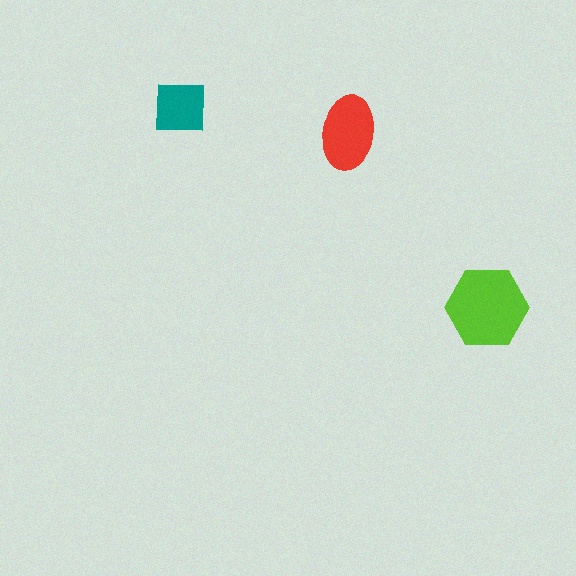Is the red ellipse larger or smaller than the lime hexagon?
Smaller.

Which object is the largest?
The lime hexagon.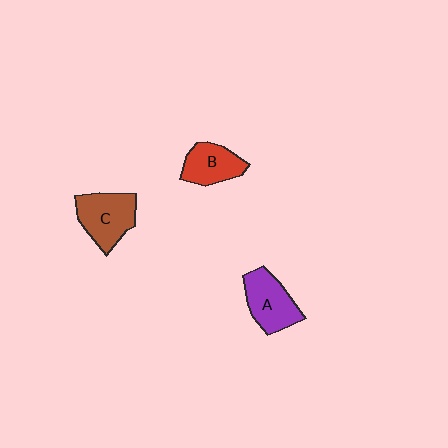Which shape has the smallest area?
Shape B (red).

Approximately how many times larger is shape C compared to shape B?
Approximately 1.3 times.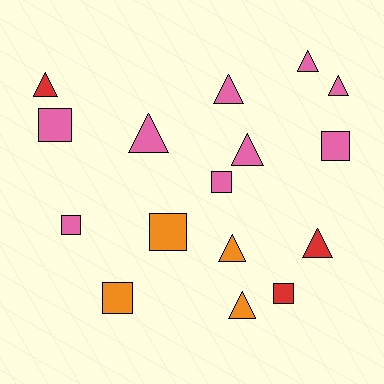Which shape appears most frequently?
Triangle, with 9 objects.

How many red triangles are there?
There are 2 red triangles.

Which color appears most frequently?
Pink, with 9 objects.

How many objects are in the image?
There are 16 objects.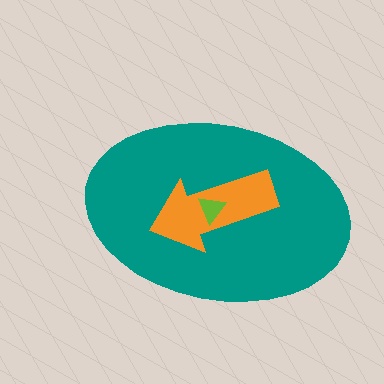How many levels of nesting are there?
3.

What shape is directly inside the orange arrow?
The lime triangle.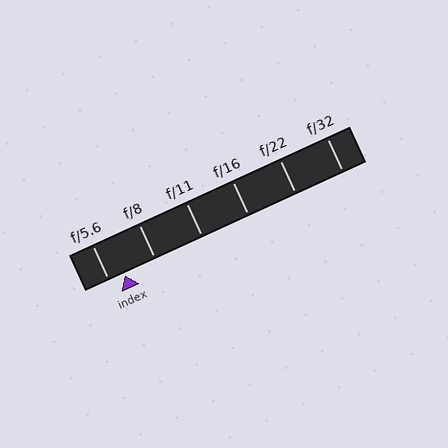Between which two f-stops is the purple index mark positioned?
The index mark is between f/5.6 and f/8.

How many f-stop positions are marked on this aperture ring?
There are 6 f-stop positions marked.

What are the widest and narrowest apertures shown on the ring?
The widest aperture shown is f/5.6 and the narrowest is f/32.